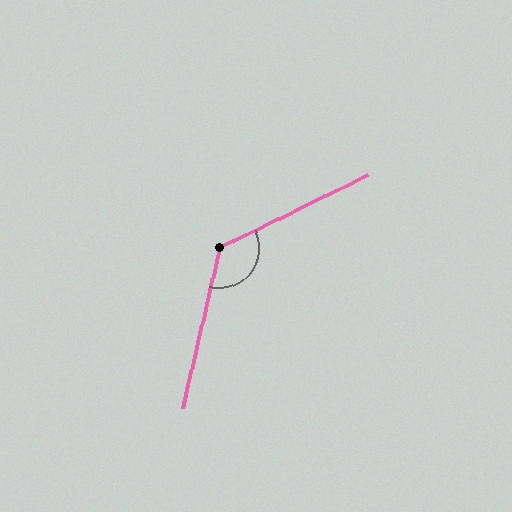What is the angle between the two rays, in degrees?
Approximately 129 degrees.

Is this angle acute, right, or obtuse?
It is obtuse.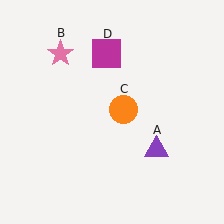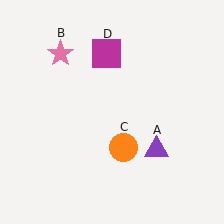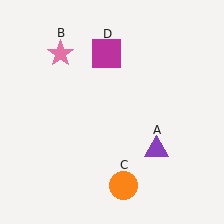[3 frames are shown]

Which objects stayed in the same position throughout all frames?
Purple triangle (object A) and pink star (object B) and magenta square (object D) remained stationary.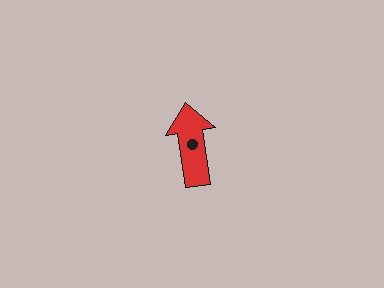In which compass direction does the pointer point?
North.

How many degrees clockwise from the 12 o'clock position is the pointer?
Approximately 352 degrees.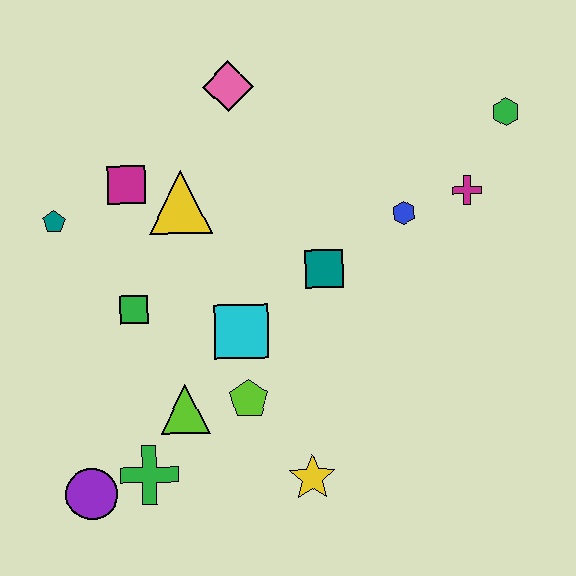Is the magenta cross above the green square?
Yes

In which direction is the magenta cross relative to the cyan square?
The magenta cross is to the right of the cyan square.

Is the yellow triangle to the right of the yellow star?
No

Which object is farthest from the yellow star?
The green hexagon is farthest from the yellow star.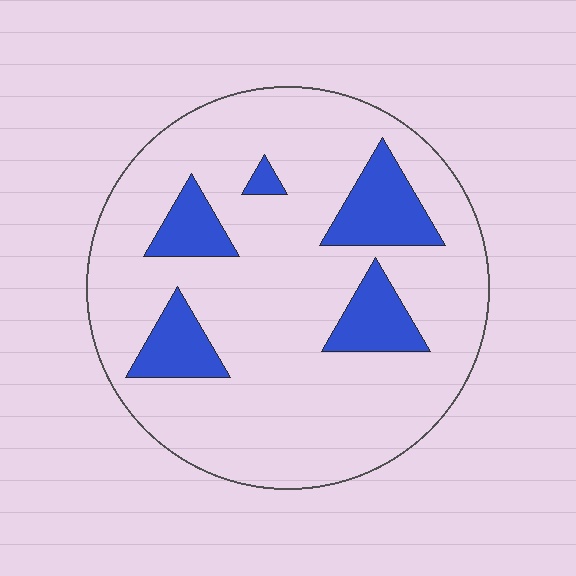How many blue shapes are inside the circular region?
5.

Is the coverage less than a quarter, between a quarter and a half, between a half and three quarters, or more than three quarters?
Less than a quarter.